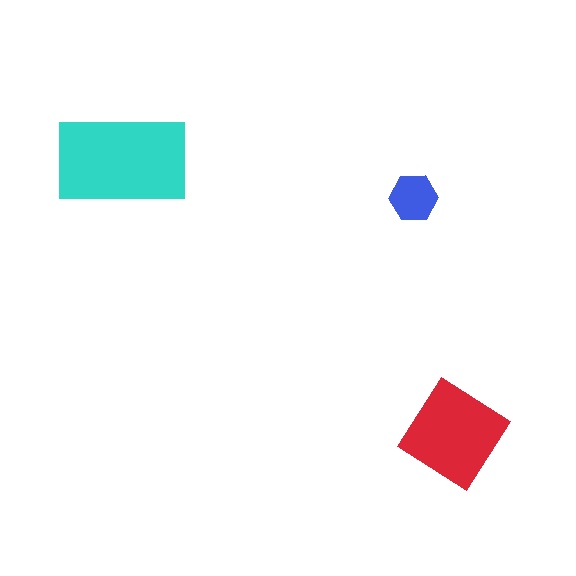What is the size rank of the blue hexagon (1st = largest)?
3rd.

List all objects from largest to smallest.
The cyan rectangle, the red diamond, the blue hexagon.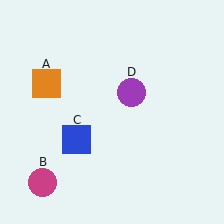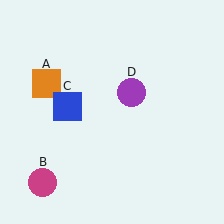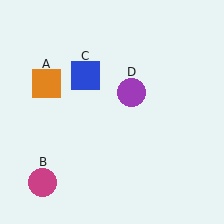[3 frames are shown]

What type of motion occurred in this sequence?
The blue square (object C) rotated clockwise around the center of the scene.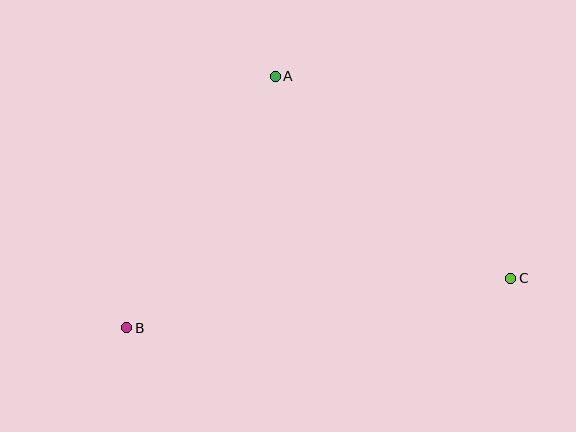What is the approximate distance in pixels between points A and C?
The distance between A and C is approximately 311 pixels.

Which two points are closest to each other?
Points A and B are closest to each other.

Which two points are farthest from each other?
Points B and C are farthest from each other.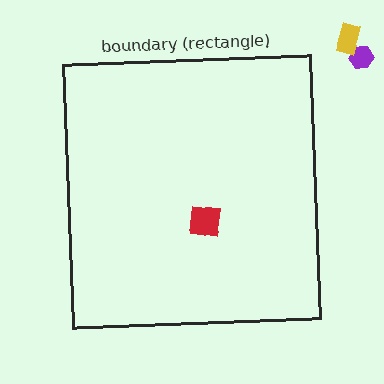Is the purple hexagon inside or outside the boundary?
Outside.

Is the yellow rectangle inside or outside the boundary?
Outside.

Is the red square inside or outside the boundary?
Inside.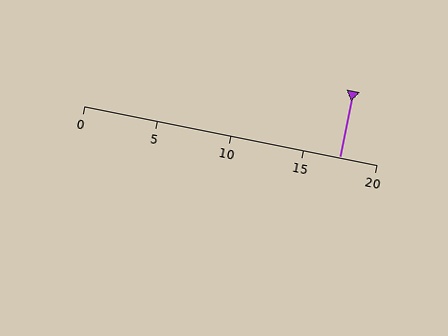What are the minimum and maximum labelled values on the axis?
The axis runs from 0 to 20.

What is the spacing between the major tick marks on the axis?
The major ticks are spaced 5 apart.